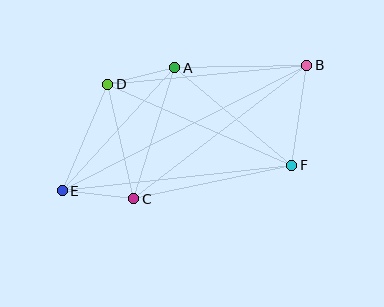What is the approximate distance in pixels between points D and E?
The distance between D and E is approximately 116 pixels.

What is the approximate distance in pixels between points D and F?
The distance between D and F is approximately 201 pixels.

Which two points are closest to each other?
Points A and D are closest to each other.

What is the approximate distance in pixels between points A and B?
The distance between A and B is approximately 132 pixels.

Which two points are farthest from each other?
Points B and E are farthest from each other.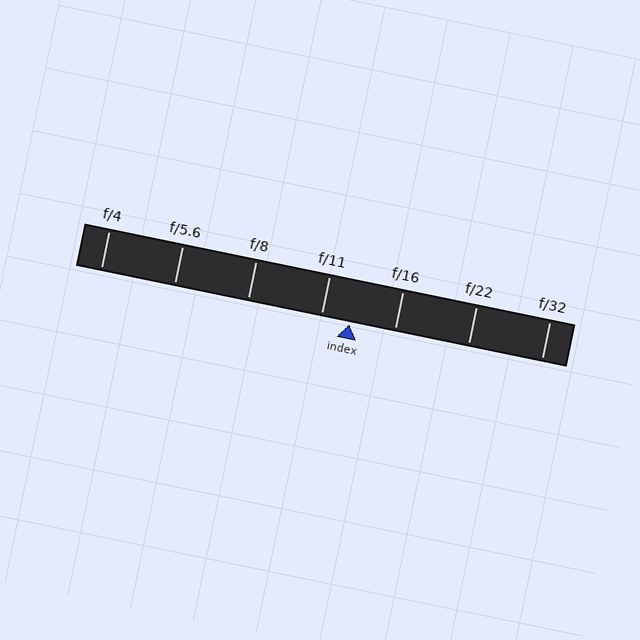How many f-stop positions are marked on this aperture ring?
There are 7 f-stop positions marked.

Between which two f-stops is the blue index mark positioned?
The index mark is between f/11 and f/16.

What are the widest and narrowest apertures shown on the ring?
The widest aperture shown is f/4 and the narrowest is f/32.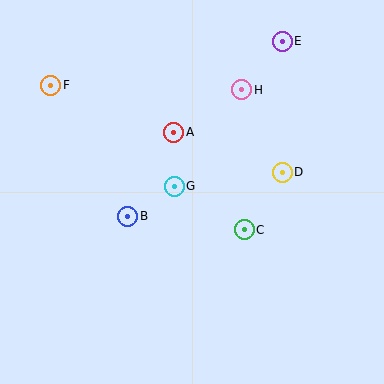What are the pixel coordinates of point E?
Point E is at (282, 41).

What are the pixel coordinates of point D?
Point D is at (282, 172).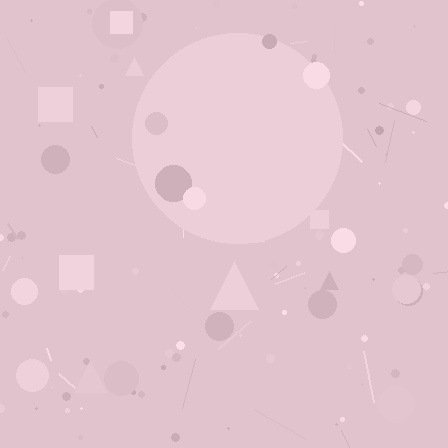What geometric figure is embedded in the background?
A circle is embedded in the background.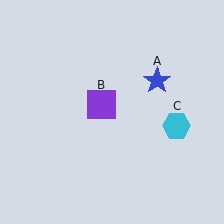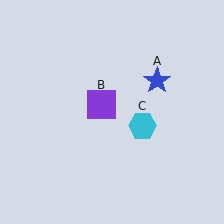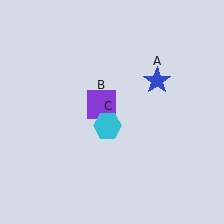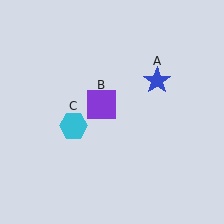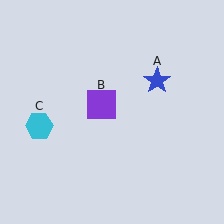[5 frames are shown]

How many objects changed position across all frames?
1 object changed position: cyan hexagon (object C).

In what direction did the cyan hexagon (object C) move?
The cyan hexagon (object C) moved left.